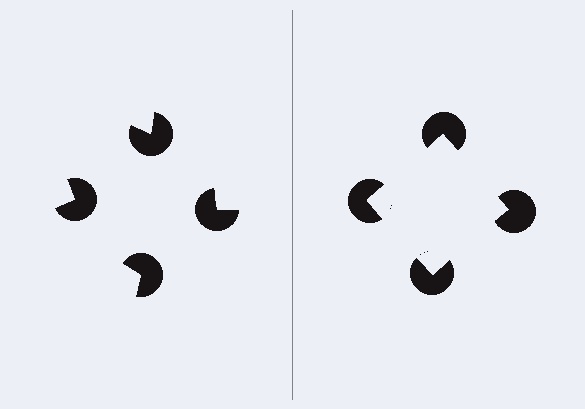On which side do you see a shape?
An illusory square appears on the right side. On the left side the wedge cuts are rotated, so no coherent shape forms.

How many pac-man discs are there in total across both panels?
8 — 4 on each side.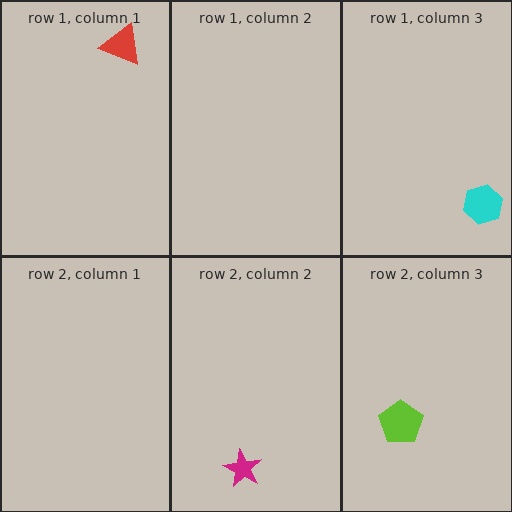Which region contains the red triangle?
The row 1, column 1 region.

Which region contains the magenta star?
The row 2, column 2 region.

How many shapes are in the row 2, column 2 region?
1.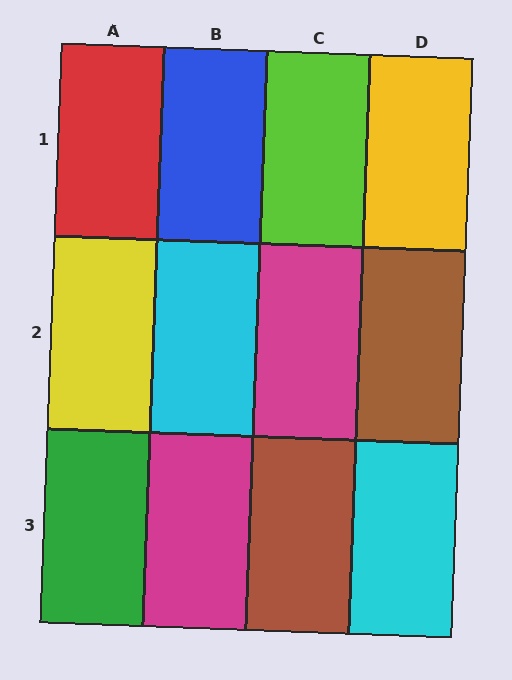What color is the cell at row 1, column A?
Red.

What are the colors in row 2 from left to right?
Yellow, cyan, magenta, brown.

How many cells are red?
1 cell is red.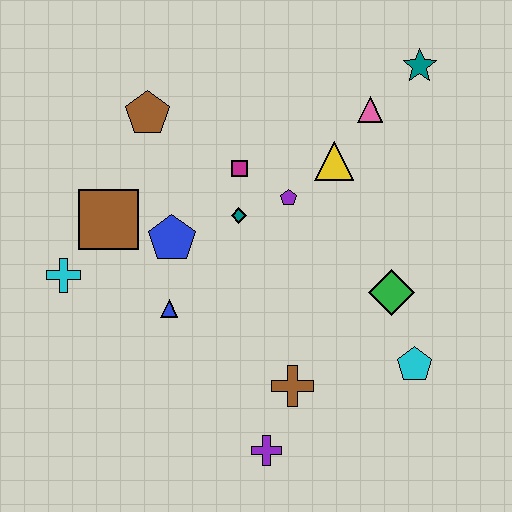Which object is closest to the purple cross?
The brown cross is closest to the purple cross.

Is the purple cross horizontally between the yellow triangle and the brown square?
Yes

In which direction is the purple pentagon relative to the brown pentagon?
The purple pentagon is to the right of the brown pentagon.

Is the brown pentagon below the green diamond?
No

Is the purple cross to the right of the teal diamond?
Yes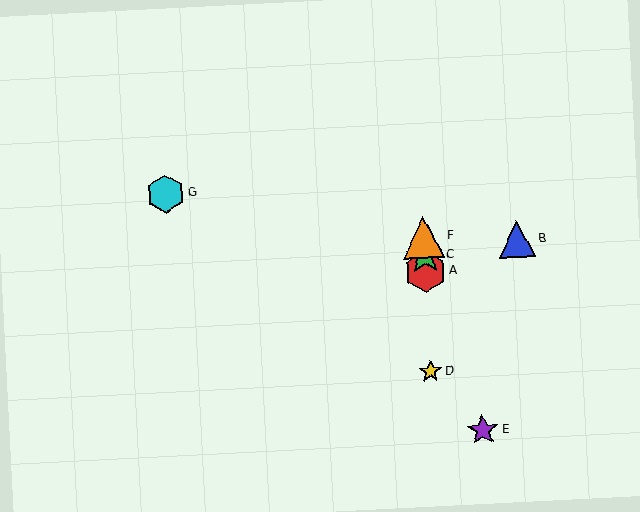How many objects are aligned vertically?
4 objects (A, C, D, F) are aligned vertically.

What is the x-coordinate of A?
Object A is at x≈425.